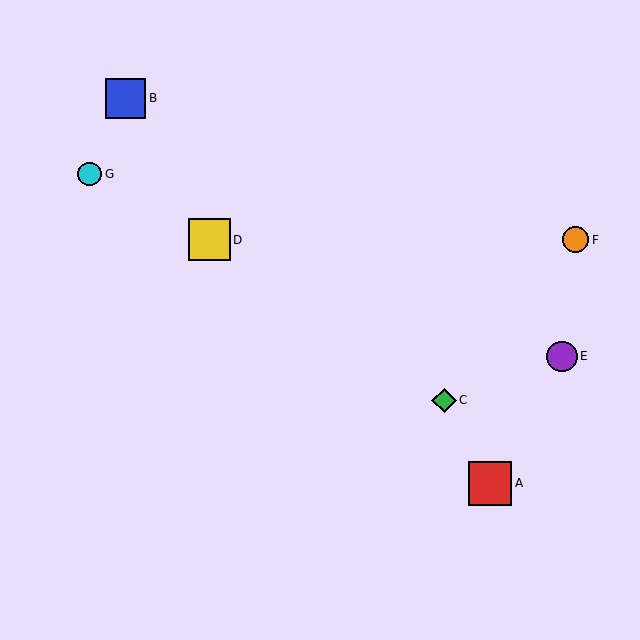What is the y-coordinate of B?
Object B is at y≈98.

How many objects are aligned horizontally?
2 objects (D, F) are aligned horizontally.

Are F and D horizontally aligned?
Yes, both are at y≈240.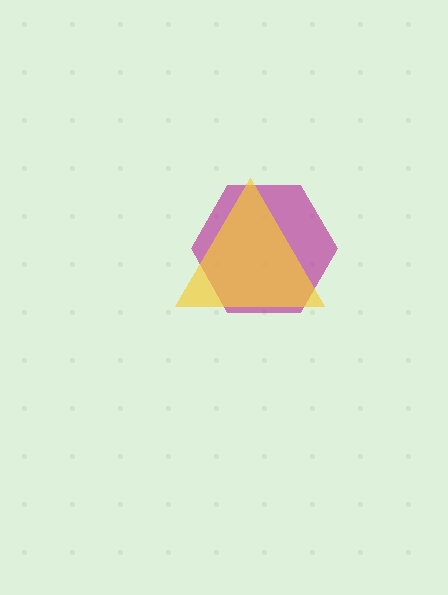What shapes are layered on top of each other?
The layered shapes are: a magenta hexagon, a yellow triangle.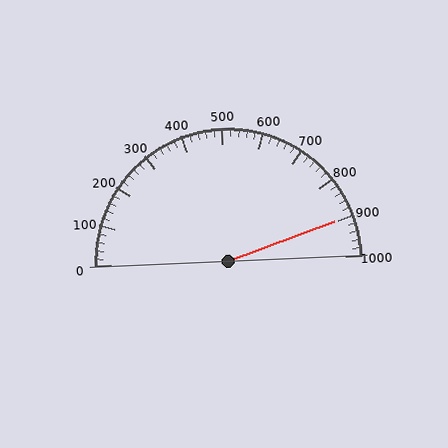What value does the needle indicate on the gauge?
The needle indicates approximately 900.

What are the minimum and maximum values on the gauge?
The gauge ranges from 0 to 1000.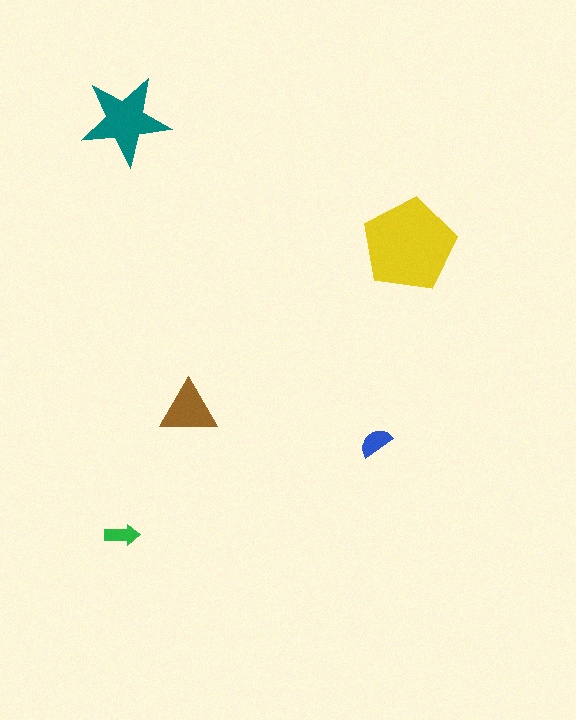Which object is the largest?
The yellow pentagon.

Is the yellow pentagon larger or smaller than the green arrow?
Larger.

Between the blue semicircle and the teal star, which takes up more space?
The teal star.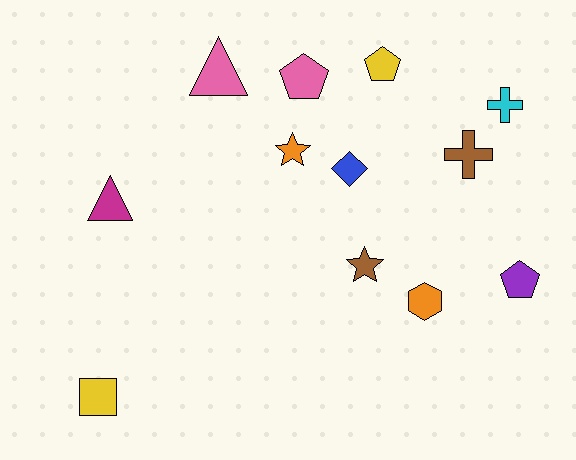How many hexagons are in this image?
There is 1 hexagon.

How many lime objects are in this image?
There are no lime objects.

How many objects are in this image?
There are 12 objects.